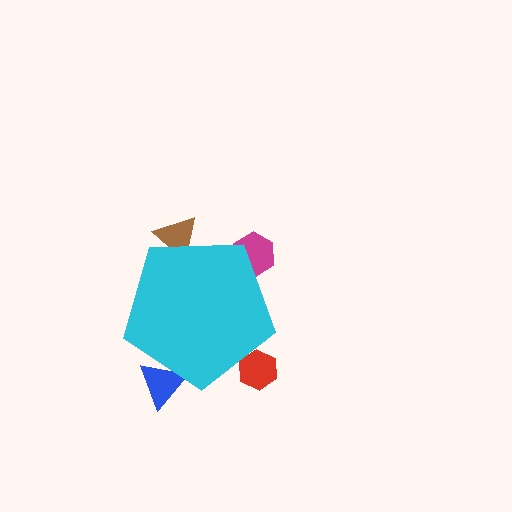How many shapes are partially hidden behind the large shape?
4 shapes are partially hidden.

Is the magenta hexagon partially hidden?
Yes, the magenta hexagon is partially hidden behind the cyan pentagon.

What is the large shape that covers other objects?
A cyan pentagon.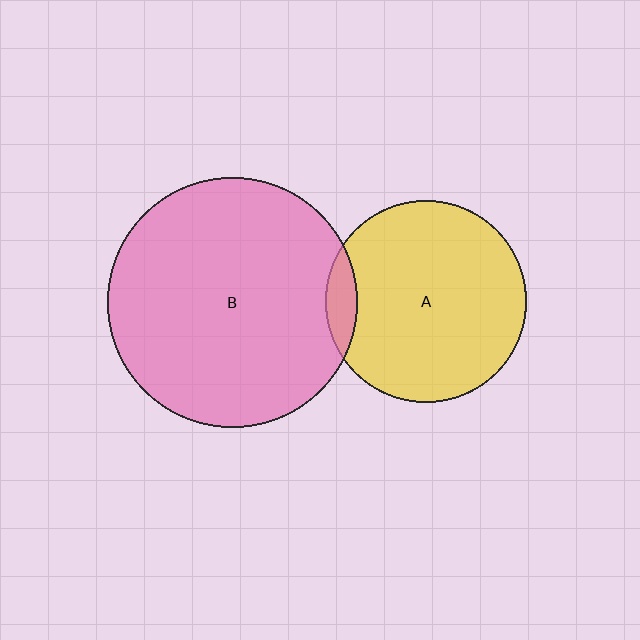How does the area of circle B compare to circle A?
Approximately 1.5 times.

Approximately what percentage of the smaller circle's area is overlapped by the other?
Approximately 10%.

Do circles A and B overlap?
Yes.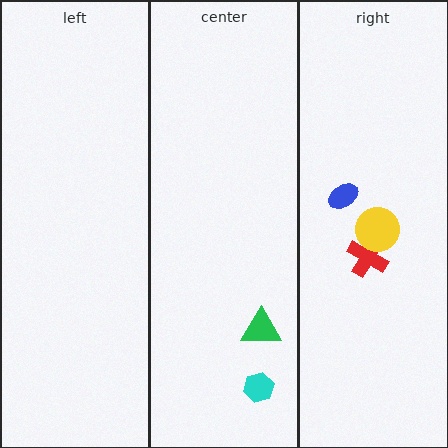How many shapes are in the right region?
3.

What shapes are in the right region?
The blue ellipse, the red cross, the yellow circle.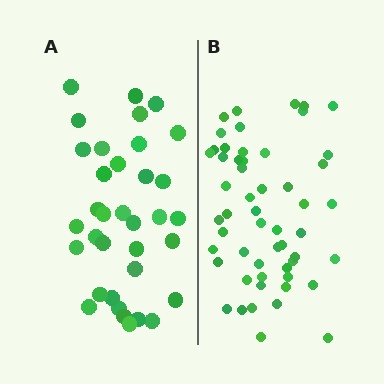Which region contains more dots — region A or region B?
Region B (the right region) has more dots.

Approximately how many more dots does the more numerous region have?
Region B has approximately 20 more dots than region A.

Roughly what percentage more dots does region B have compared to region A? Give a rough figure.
About 55% more.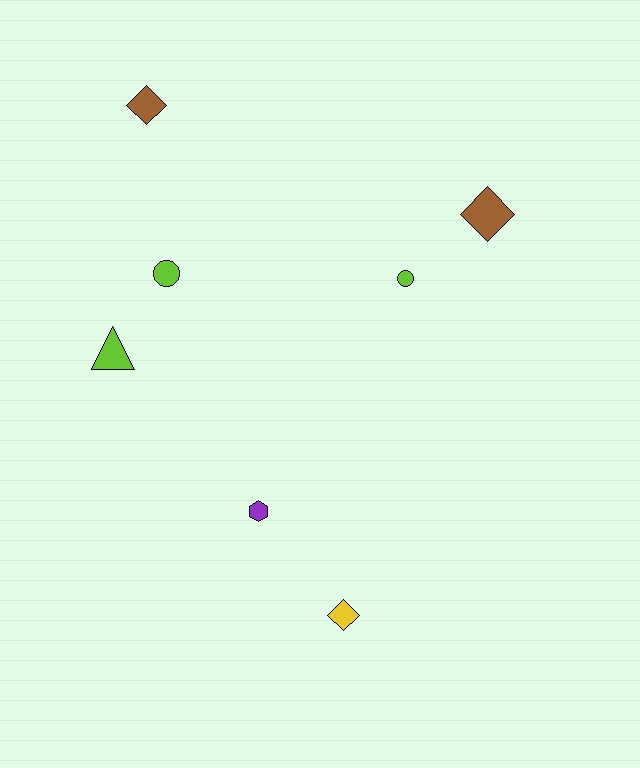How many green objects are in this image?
There are no green objects.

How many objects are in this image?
There are 7 objects.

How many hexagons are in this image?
There is 1 hexagon.